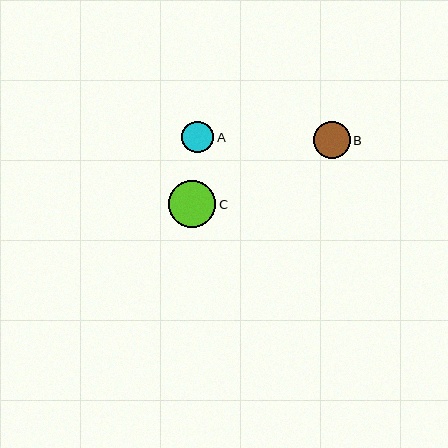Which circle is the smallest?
Circle A is the smallest with a size of approximately 32 pixels.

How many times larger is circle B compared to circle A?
Circle B is approximately 1.2 times the size of circle A.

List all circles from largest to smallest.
From largest to smallest: C, B, A.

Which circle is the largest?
Circle C is the largest with a size of approximately 47 pixels.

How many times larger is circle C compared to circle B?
Circle C is approximately 1.3 times the size of circle B.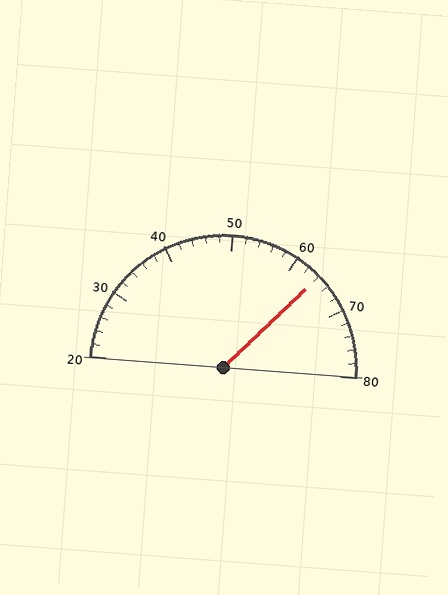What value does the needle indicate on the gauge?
The needle indicates approximately 64.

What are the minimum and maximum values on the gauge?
The gauge ranges from 20 to 80.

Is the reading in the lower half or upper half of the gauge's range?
The reading is in the upper half of the range (20 to 80).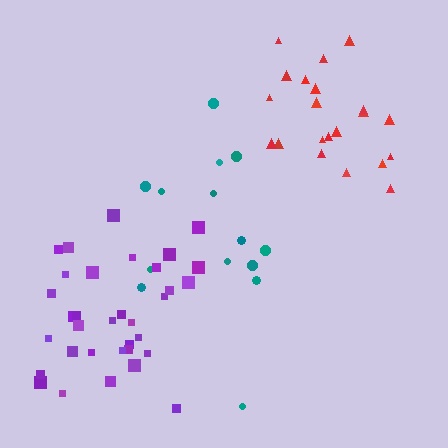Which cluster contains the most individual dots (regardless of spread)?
Purple (34).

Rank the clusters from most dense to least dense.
purple, red, teal.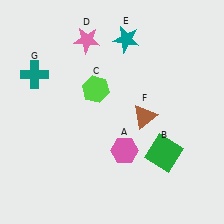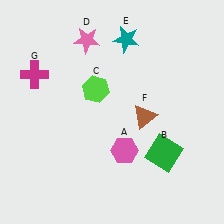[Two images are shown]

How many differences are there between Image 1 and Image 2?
There is 1 difference between the two images.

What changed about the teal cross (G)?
In Image 1, G is teal. In Image 2, it changed to magenta.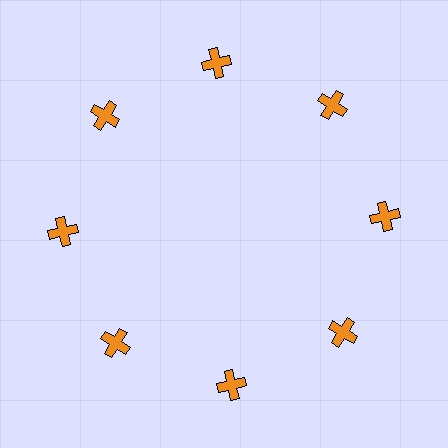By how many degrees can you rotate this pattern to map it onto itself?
The pattern maps onto itself every 45 degrees of rotation.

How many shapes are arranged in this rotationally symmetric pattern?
There are 8 shapes, arranged in 8 groups of 1.